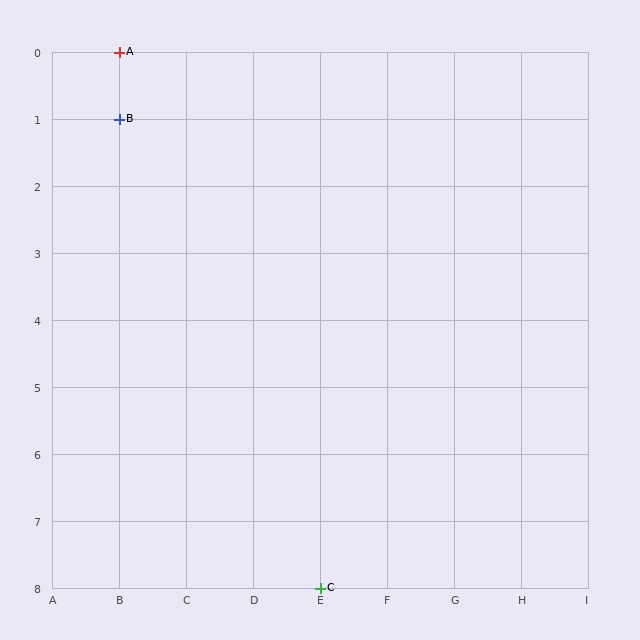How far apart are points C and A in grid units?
Points C and A are 3 columns and 8 rows apart (about 8.5 grid units diagonally).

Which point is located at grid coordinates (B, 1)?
Point B is at (B, 1).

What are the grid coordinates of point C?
Point C is at grid coordinates (E, 8).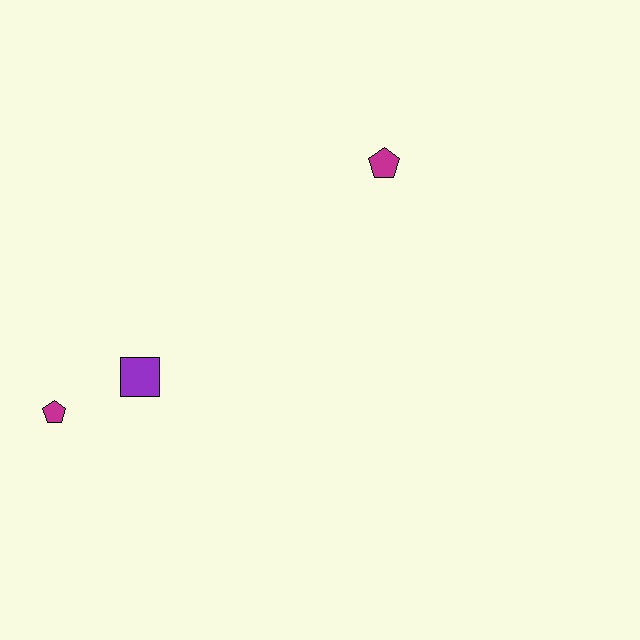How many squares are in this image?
There is 1 square.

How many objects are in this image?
There are 3 objects.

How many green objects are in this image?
There are no green objects.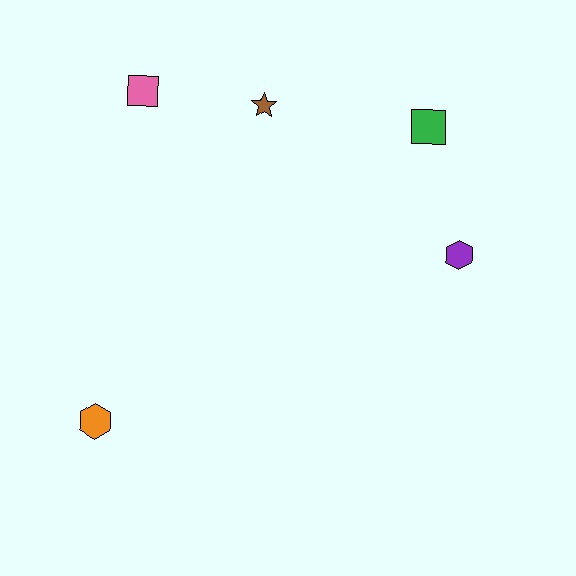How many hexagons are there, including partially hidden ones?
There are 2 hexagons.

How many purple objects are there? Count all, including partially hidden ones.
There is 1 purple object.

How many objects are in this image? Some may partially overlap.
There are 5 objects.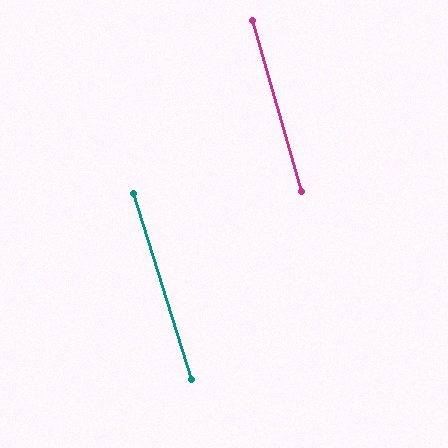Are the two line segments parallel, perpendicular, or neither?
Parallel — their directions differ by only 1.3°.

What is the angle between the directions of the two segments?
Approximately 1 degree.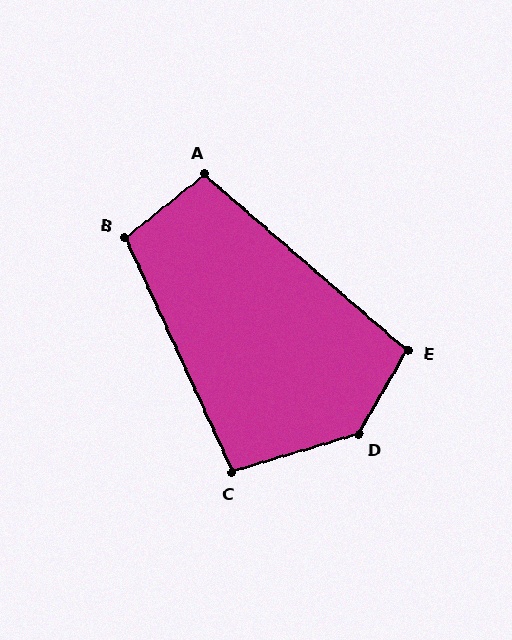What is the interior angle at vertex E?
Approximately 101 degrees (obtuse).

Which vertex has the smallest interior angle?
C, at approximately 98 degrees.